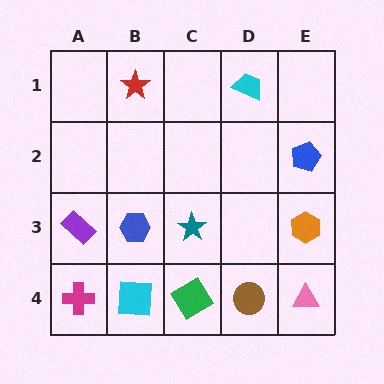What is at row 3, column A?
A purple rectangle.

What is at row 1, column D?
A cyan trapezoid.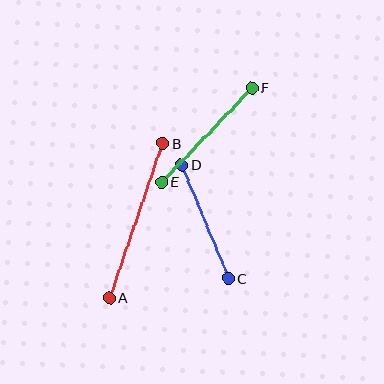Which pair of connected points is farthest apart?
Points A and B are farthest apart.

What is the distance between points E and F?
The distance is approximately 130 pixels.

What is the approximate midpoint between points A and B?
The midpoint is at approximately (136, 221) pixels.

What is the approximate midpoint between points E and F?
The midpoint is at approximately (207, 135) pixels.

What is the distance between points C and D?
The distance is approximately 123 pixels.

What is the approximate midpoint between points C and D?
The midpoint is at approximately (205, 221) pixels.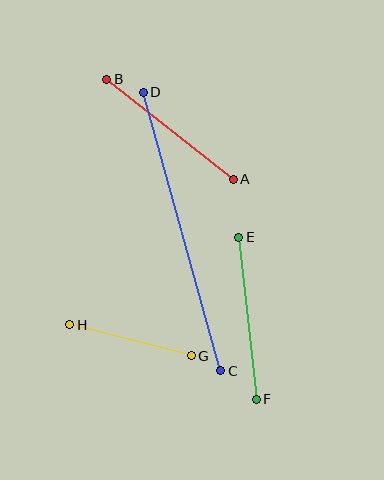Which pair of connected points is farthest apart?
Points C and D are farthest apart.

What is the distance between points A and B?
The distance is approximately 161 pixels.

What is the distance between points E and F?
The distance is approximately 163 pixels.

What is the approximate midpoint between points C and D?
The midpoint is at approximately (182, 231) pixels.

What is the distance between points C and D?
The distance is approximately 289 pixels.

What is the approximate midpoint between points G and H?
The midpoint is at approximately (131, 340) pixels.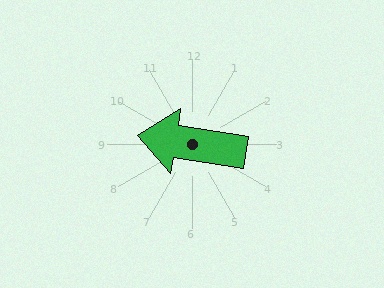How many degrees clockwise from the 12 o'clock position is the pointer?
Approximately 279 degrees.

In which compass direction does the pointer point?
West.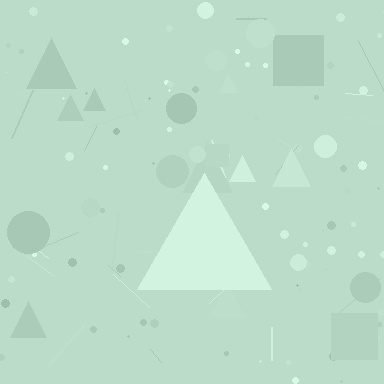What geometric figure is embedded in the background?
A triangle is embedded in the background.